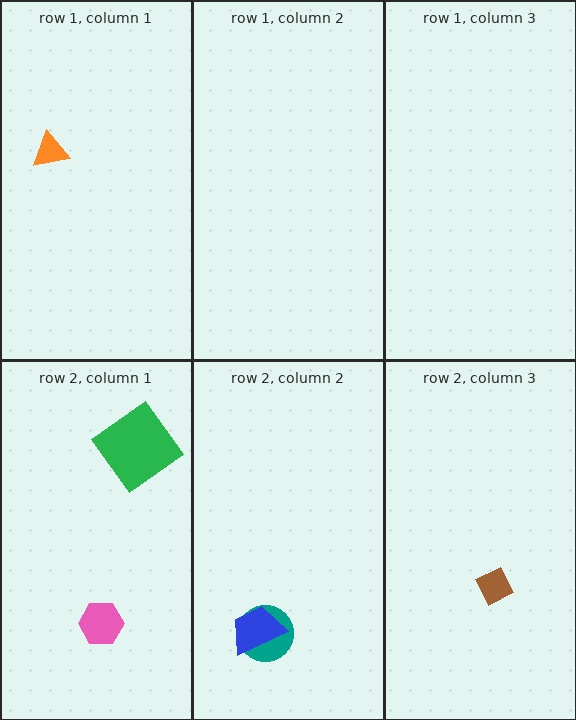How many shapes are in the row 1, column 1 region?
1.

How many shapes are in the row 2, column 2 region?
2.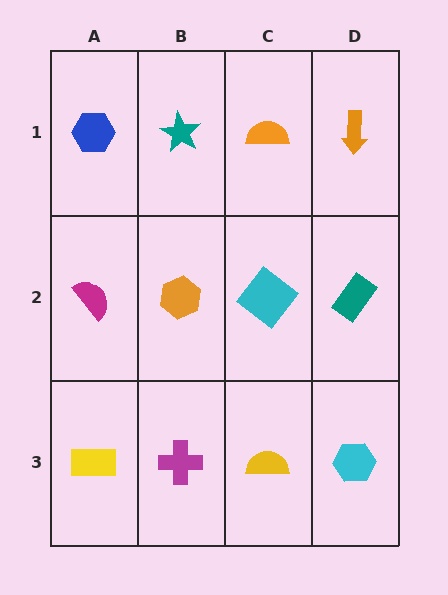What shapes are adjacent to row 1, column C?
A cyan diamond (row 2, column C), a teal star (row 1, column B), an orange arrow (row 1, column D).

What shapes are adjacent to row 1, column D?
A teal rectangle (row 2, column D), an orange semicircle (row 1, column C).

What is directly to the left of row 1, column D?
An orange semicircle.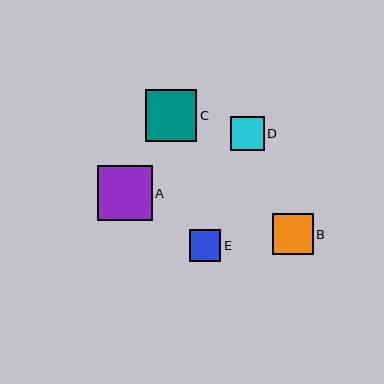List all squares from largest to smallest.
From largest to smallest: A, C, B, D, E.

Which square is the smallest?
Square E is the smallest with a size of approximately 32 pixels.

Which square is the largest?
Square A is the largest with a size of approximately 55 pixels.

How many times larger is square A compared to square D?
Square A is approximately 1.6 times the size of square D.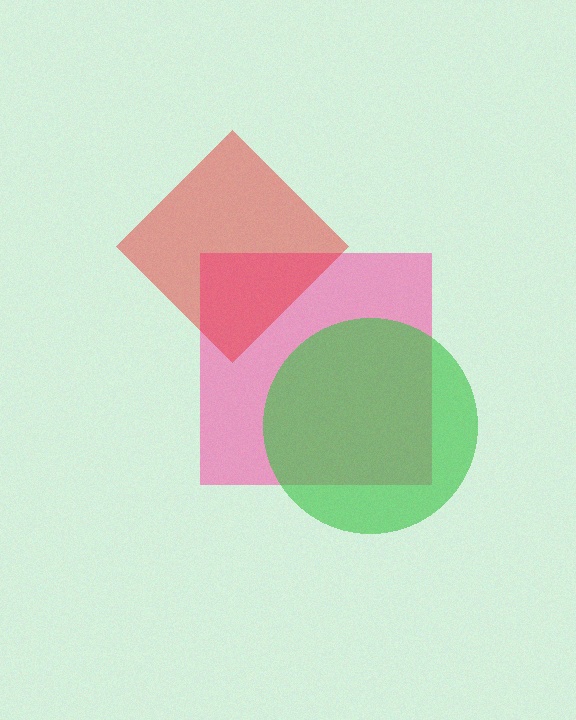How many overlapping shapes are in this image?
There are 3 overlapping shapes in the image.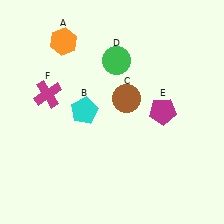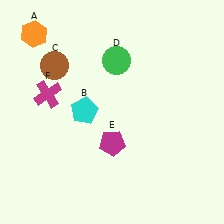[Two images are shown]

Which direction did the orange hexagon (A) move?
The orange hexagon (A) moved left.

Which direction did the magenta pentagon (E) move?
The magenta pentagon (E) moved left.